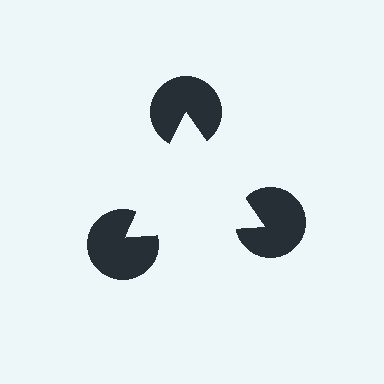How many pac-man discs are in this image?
There are 3 — one at each vertex of the illusory triangle.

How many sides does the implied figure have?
3 sides.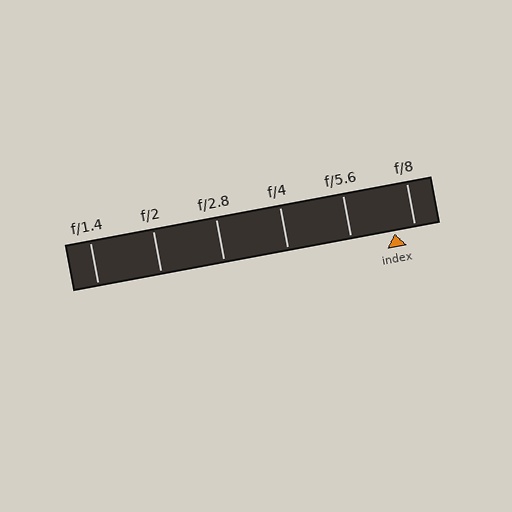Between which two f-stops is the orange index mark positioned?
The index mark is between f/5.6 and f/8.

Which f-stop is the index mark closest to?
The index mark is closest to f/8.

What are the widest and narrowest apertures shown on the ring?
The widest aperture shown is f/1.4 and the narrowest is f/8.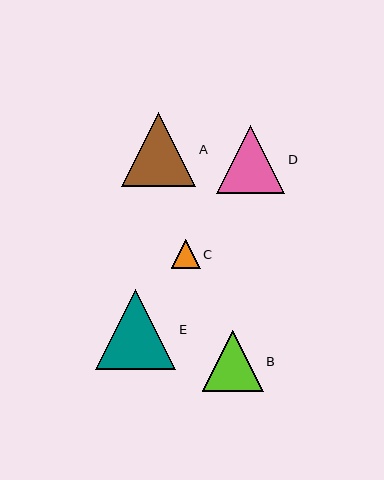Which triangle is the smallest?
Triangle C is the smallest with a size of approximately 29 pixels.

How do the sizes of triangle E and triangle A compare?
Triangle E and triangle A are approximately the same size.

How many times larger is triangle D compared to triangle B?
Triangle D is approximately 1.1 times the size of triangle B.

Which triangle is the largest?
Triangle E is the largest with a size of approximately 81 pixels.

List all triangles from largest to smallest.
From largest to smallest: E, A, D, B, C.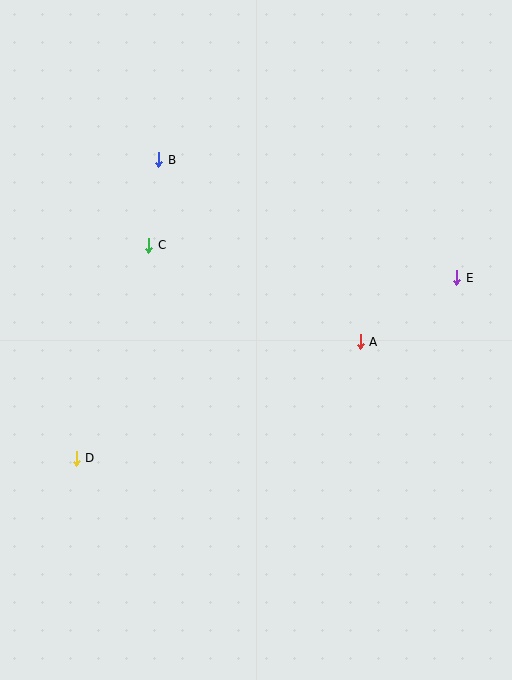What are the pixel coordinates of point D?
Point D is at (76, 458).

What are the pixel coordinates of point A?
Point A is at (360, 342).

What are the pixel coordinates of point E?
Point E is at (457, 278).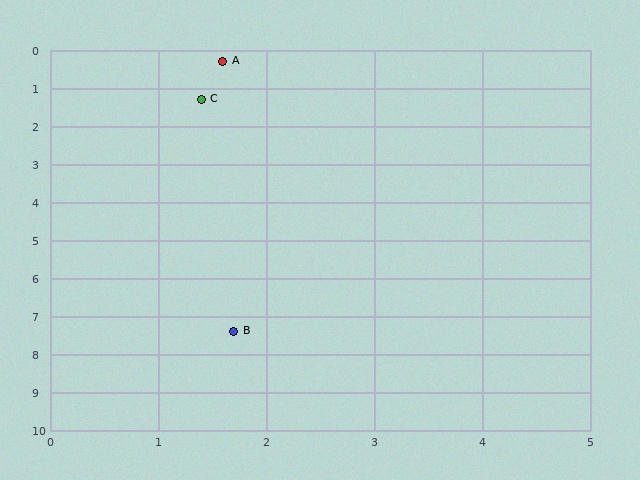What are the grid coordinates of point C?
Point C is at approximately (1.4, 1.3).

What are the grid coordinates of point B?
Point B is at approximately (1.7, 7.4).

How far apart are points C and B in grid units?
Points C and B are about 6.1 grid units apart.